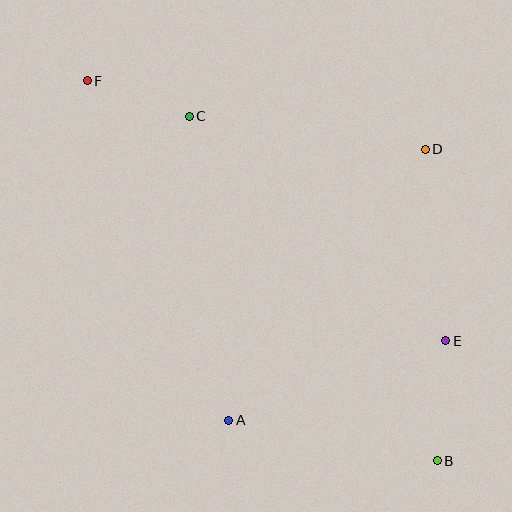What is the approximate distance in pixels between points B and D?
The distance between B and D is approximately 312 pixels.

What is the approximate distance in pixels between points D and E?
The distance between D and E is approximately 193 pixels.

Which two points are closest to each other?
Points C and F are closest to each other.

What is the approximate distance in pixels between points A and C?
The distance between A and C is approximately 307 pixels.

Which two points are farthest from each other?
Points B and F are farthest from each other.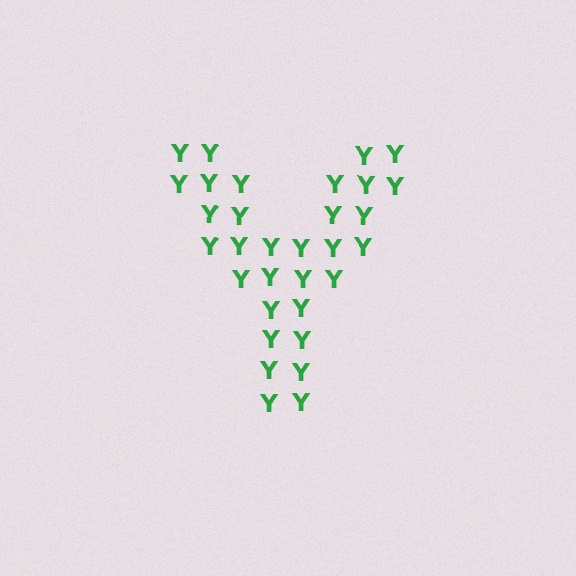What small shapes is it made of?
It is made of small letter Y's.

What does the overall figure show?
The overall figure shows the letter Y.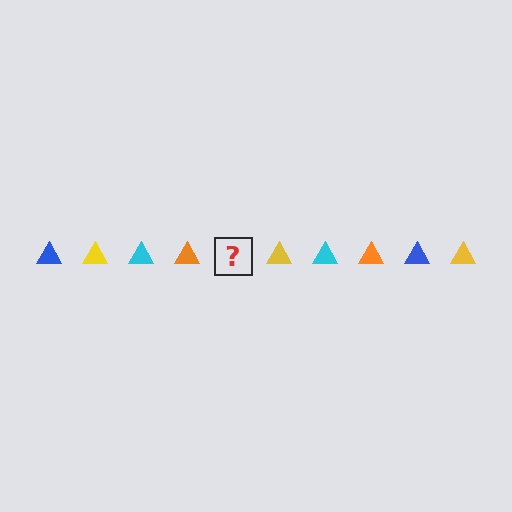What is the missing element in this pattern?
The missing element is a blue triangle.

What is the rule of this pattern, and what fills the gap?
The rule is that the pattern cycles through blue, yellow, cyan, orange triangles. The gap should be filled with a blue triangle.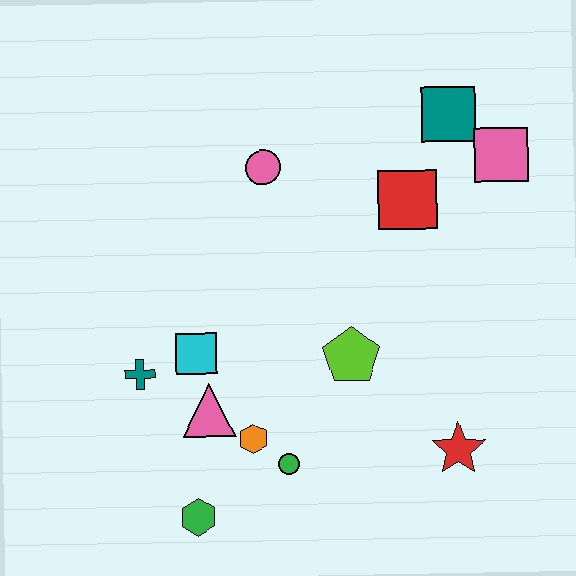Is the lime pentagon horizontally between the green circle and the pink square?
Yes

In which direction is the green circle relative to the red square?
The green circle is below the red square.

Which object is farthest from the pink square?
The green hexagon is farthest from the pink square.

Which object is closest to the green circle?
The orange hexagon is closest to the green circle.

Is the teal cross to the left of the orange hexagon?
Yes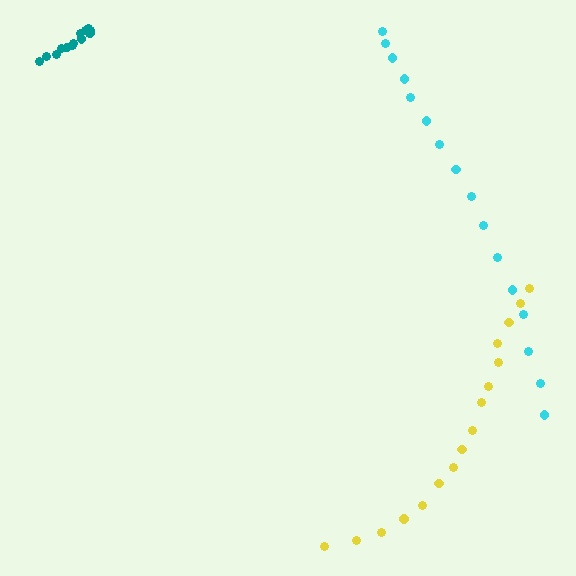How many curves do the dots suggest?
There are 3 distinct paths.